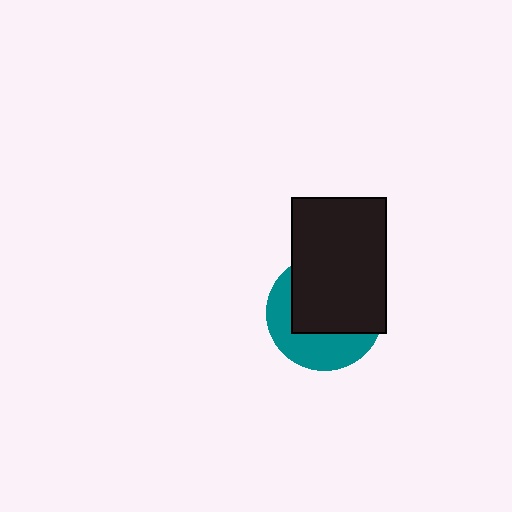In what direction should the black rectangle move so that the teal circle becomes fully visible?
The black rectangle should move toward the upper-right. That is the shortest direction to clear the overlap and leave the teal circle fully visible.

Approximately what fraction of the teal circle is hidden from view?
Roughly 59% of the teal circle is hidden behind the black rectangle.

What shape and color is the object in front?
The object in front is a black rectangle.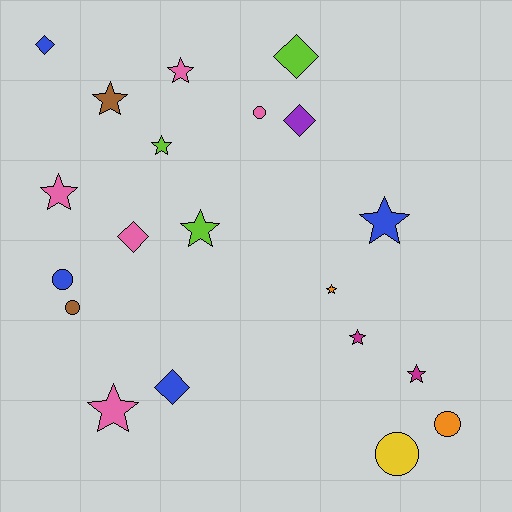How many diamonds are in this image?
There are 5 diamonds.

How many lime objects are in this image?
There are 3 lime objects.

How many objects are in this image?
There are 20 objects.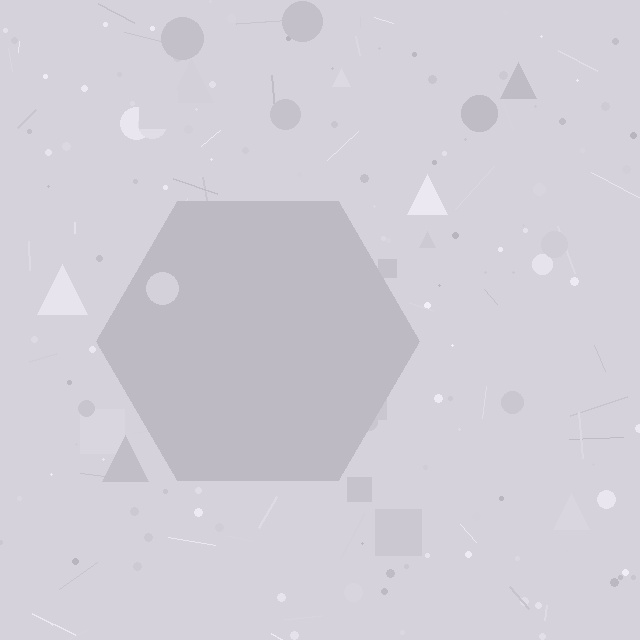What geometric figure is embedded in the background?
A hexagon is embedded in the background.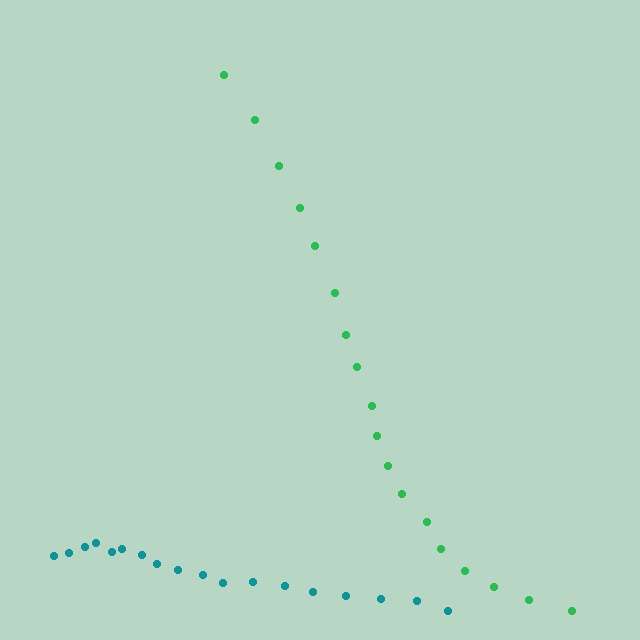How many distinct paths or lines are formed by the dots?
There are 2 distinct paths.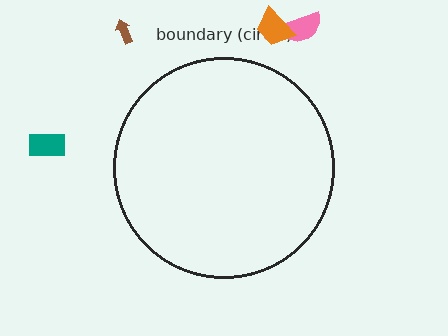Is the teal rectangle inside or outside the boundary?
Outside.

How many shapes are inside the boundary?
0 inside, 4 outside.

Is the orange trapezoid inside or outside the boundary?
Outside.